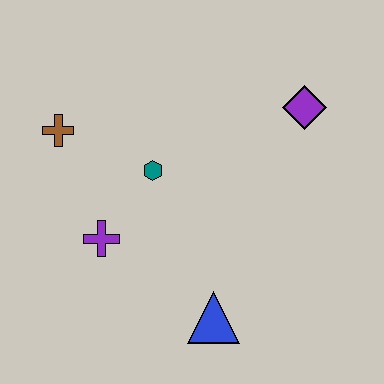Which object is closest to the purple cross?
The teal hexagon is closest to the purple cross.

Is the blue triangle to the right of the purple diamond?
No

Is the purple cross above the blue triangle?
Yes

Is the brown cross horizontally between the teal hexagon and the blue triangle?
No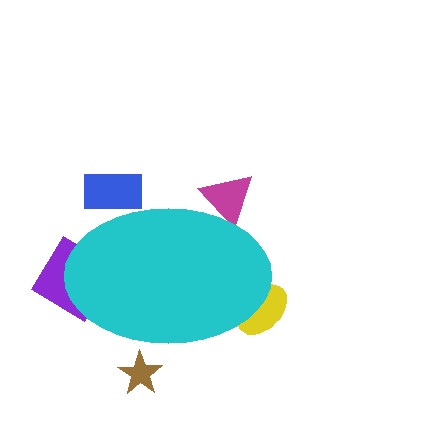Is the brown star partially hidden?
Yes, the brown star is partially hidden behind the cyan ellipse.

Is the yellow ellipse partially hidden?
Yes, the yellow ellipse is partially hidden behind the cyan ellipse.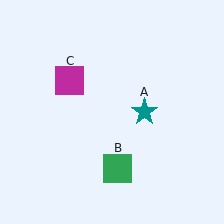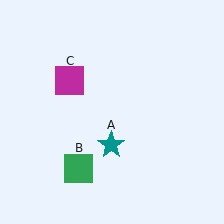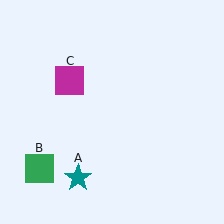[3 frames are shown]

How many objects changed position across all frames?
2 objects changed position: teal star (object A), green square (object B).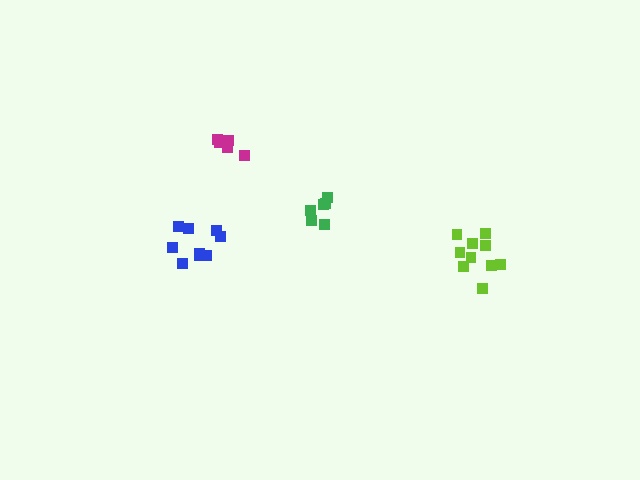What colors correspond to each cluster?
The clusters are colored: lime, magenta, green, blue.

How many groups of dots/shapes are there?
There are 4 groups.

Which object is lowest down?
The lime cluster is bottommost.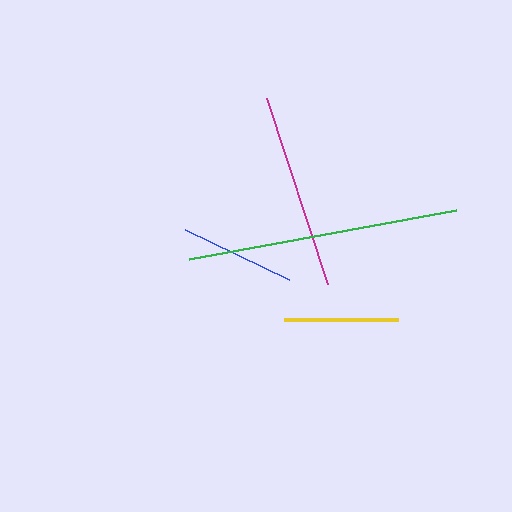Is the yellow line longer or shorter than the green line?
The green line is longer than the yellow line.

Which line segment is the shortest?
The yellow line is the shortest at approximately 114 pixels.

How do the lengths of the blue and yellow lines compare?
The blue and yellow lines are approximately the same length.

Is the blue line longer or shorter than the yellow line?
The blue line is longer than the yellow line.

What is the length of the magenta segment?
The magenta segment is approximately 196 pixels long.